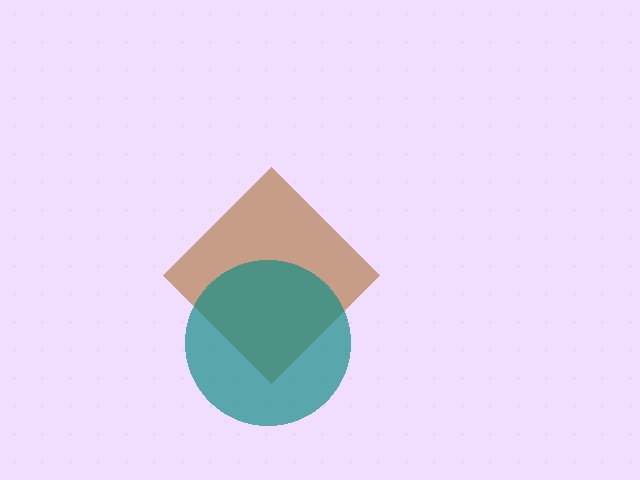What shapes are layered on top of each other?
The layered shapes are: a brown diamond, a teal circle.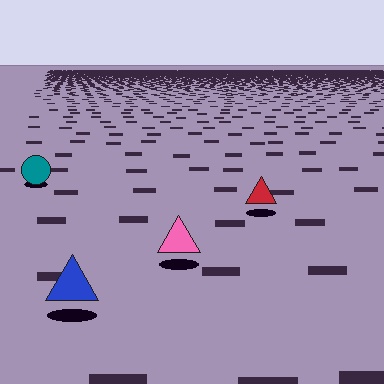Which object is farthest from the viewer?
The teal circle is farthest from the viewer. It appears smaller and the ground texture around it is denser.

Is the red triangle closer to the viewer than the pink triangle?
No. The pink triangle is closer — you can tell from the texture gradient: the ground texture is coarser near it.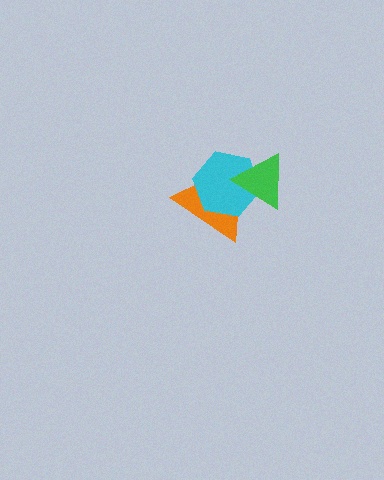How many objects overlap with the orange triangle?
2 objects overlap with the orange triangle.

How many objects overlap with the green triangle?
2 objects overlap with the green triangle.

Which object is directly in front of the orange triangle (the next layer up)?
The cyan hexagon is directly in front of the orange triangle.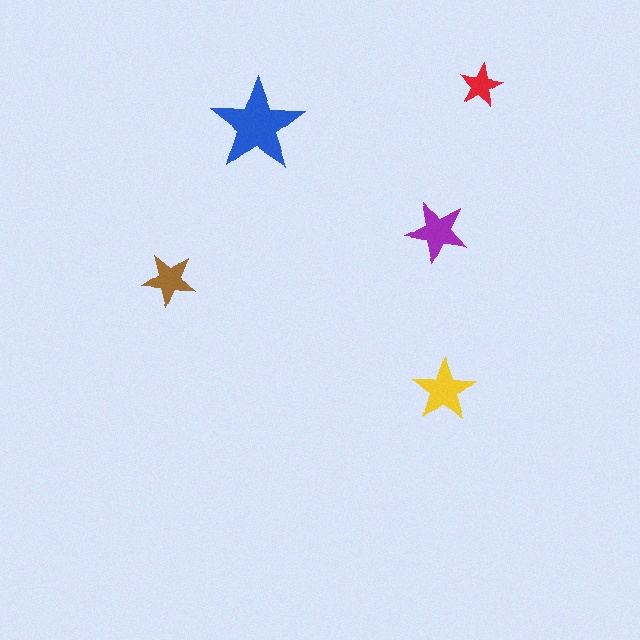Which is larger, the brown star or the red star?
The brown one.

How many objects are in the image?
There are 5 objects in the image.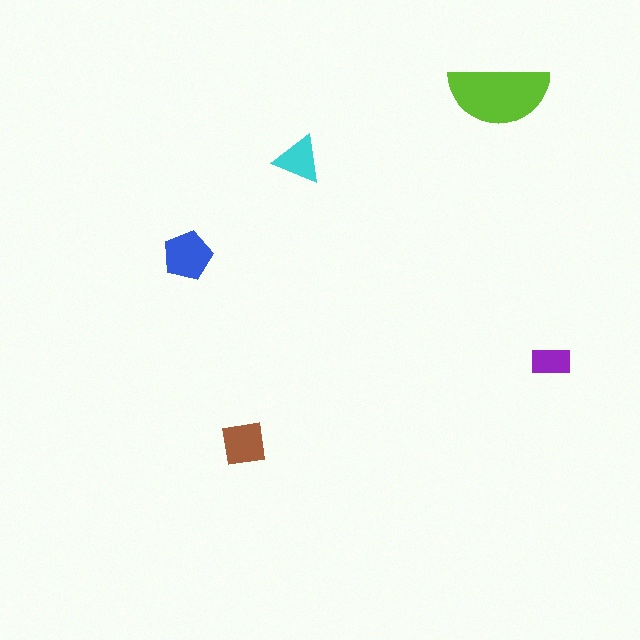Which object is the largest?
The lime semicircle.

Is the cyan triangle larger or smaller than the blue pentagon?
Smaller.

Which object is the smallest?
The purple rectangle.